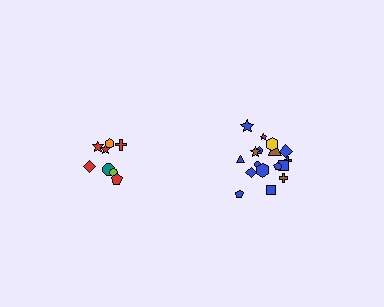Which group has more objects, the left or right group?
The right group.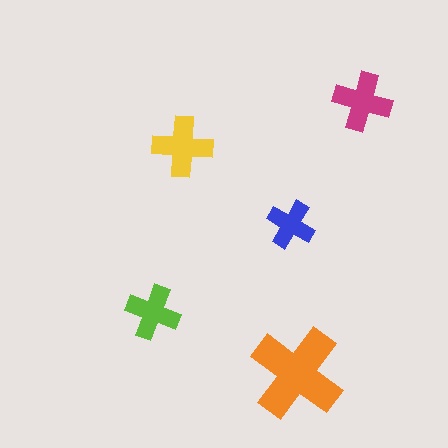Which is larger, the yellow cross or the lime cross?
The yellow one.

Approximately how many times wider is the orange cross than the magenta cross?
About 1.5 times wider.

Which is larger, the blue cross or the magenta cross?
The magenta one.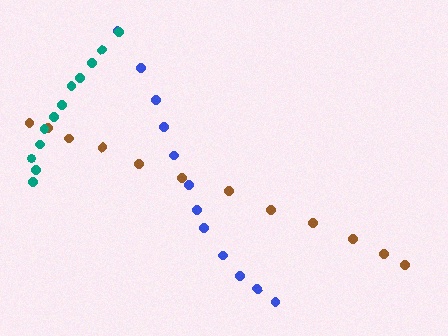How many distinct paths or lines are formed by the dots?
There are 3 distinct paths.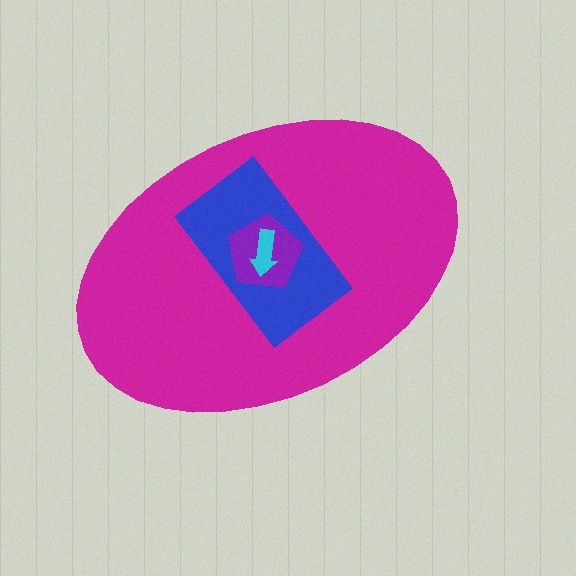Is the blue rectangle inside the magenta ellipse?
Yes.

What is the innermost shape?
The cyan arrow.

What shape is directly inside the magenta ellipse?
The blue rectangle.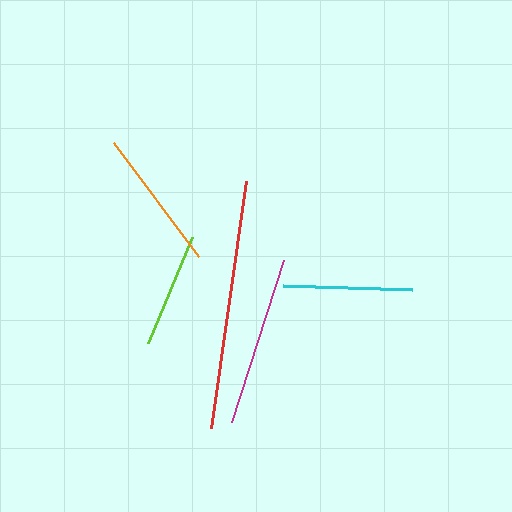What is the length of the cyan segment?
The cyan segment is approximately 130 pixels long.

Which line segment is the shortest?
The lime line is the shortest at approximately 115 pixels.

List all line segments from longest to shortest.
From longest to shortest: red, magenta, orange, cyan, lime.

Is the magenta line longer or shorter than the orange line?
The magenta line is longer than the orange line.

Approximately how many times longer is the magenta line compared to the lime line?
The magenta line is approximately 1.5 times the length of the lime line.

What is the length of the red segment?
The red segment is approximately 249 pixels long.